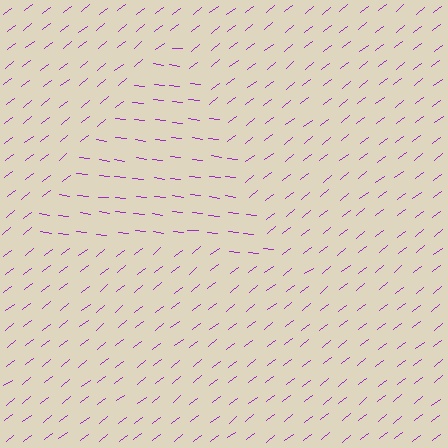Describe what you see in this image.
The image is filled with small purple line segments. A triangle region in the image has lines oriented differently from the surrounding lines, creating a visible texture boundary.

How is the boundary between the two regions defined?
The boundary is defined purely by a change in line orientation (approximately 45 degrees difference). All lines are the same color and thickness.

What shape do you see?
I see a triangle.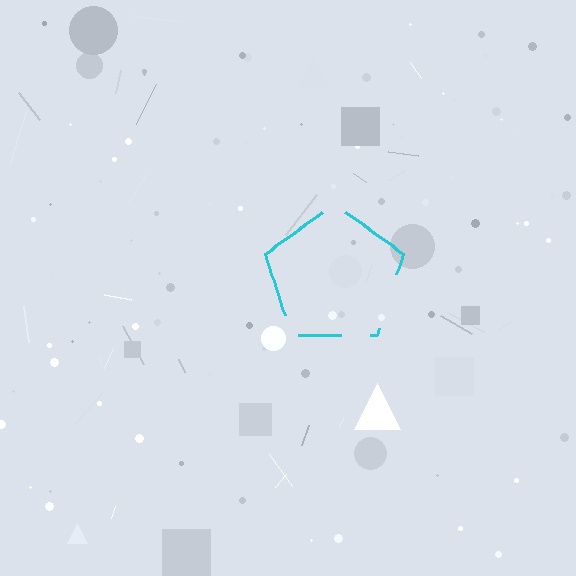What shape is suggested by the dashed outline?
The dashed outline suggests a pentagon.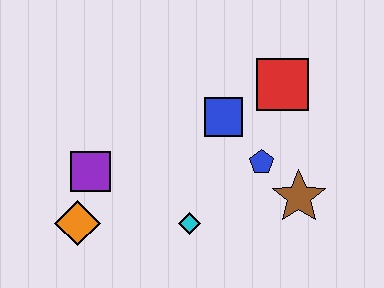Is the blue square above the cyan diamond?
Yes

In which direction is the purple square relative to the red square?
The purple square is to the left of the red square.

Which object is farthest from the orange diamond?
The red square is farthest from the orange diamond.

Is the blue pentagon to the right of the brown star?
No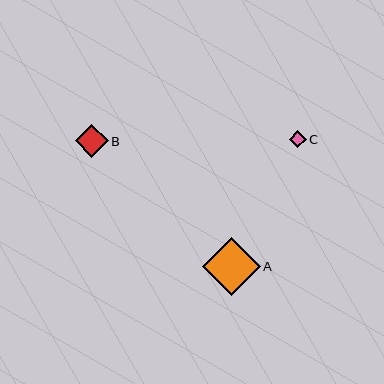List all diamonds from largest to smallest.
From largest to smallest: A, B, C.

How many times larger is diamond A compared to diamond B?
Diamond A is approximately 1.8 times the size of diamond B.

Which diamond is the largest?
Diamond A is the largest with a size of approximately 58 pixels.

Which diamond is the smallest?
Diamond C is the smallest with a size of approximately 17 pixels.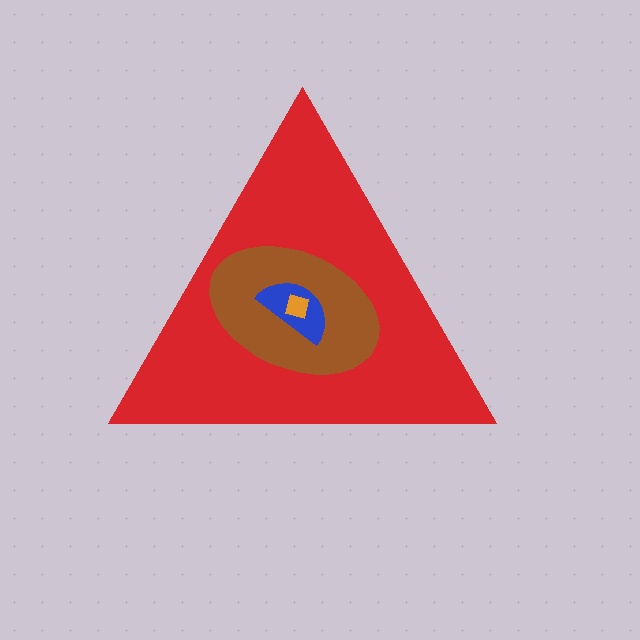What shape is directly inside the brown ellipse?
The blue semicircle.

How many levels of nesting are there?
4.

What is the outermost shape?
The red triangle.